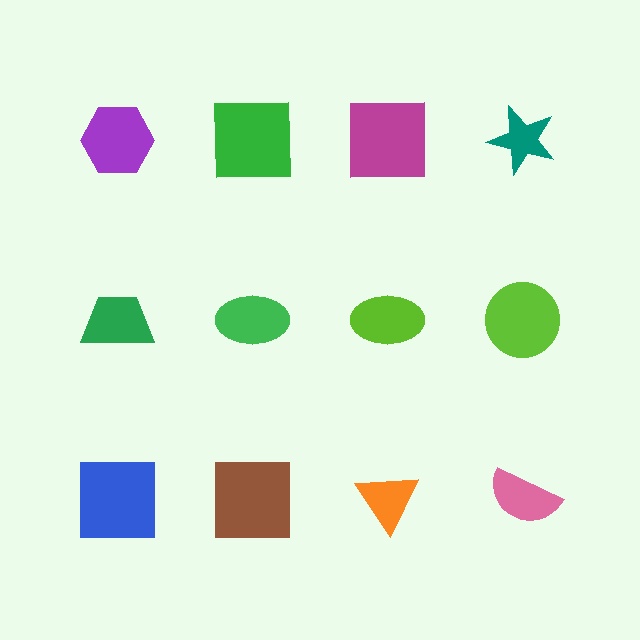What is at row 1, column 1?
A purple hexagon.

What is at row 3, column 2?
A brown square.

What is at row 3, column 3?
An orange triangle.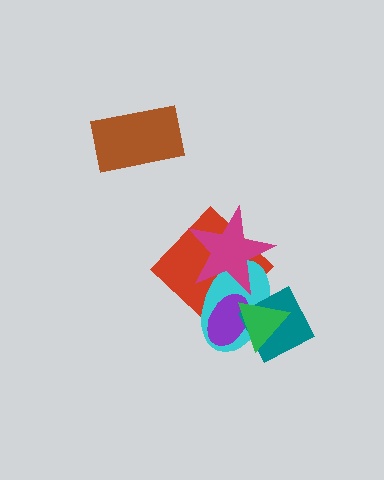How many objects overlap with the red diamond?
3 objects overlap with the red diamond.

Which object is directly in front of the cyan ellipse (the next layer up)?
The purple ellipse is directly in front of the cyan ellipse.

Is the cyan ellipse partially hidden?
Yes, it is partially covered by another shape.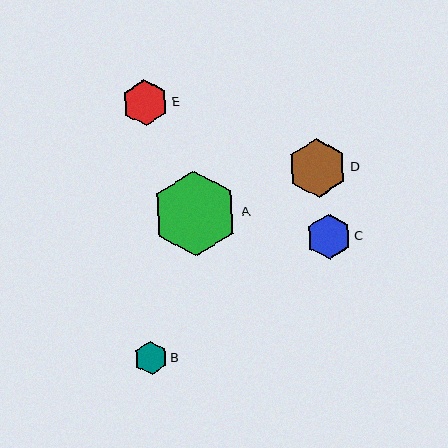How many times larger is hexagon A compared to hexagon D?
Hexagon A is approximately 1.4 times the size of hexagon D.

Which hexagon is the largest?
Hexagon A is the largest with a size of approximately 85 pixels.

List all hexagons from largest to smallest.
From largest to smallest: A, D, E, C, B.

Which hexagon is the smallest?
Hexagon B is the smallest with a size of approximately 33 pixels.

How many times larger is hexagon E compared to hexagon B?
Hexagon E is approximately 1.4 times the size of hexagon B.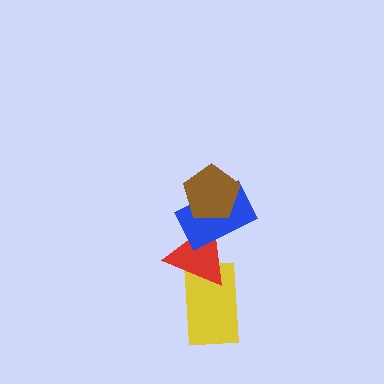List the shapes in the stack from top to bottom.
From top to bottom: the brown pentagon, the blue rectangle, the red triangle, the yellow rectangle.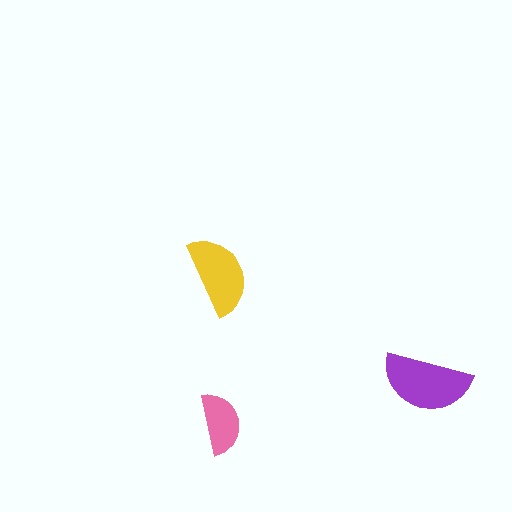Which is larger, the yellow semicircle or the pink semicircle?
The yellow one.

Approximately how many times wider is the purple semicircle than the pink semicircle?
About 1.5 times wider.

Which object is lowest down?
The pink semicircle is bottommost.